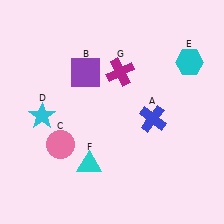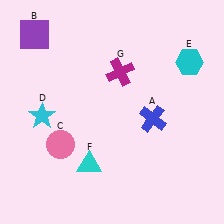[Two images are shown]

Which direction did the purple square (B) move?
The purple square (B) moved left.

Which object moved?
The purple square (B) moved left.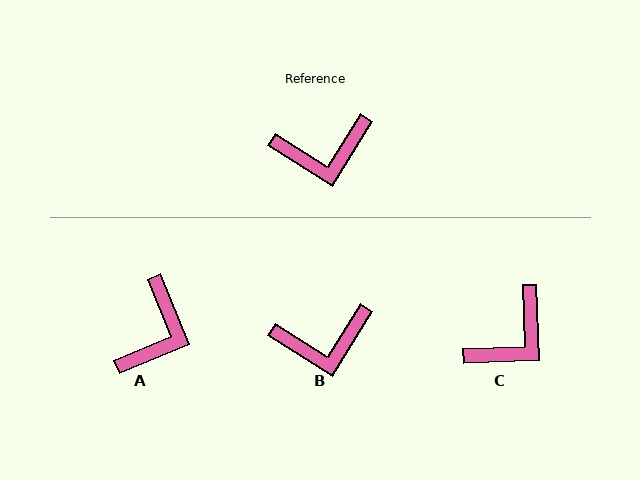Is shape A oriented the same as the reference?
No, it is off by about 55 degrees.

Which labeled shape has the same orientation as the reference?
B.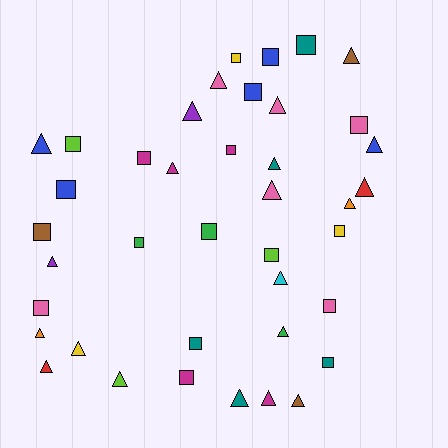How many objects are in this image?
There are 40 objects.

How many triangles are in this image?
There are 21 triangles.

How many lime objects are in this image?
There are 3 lime objects.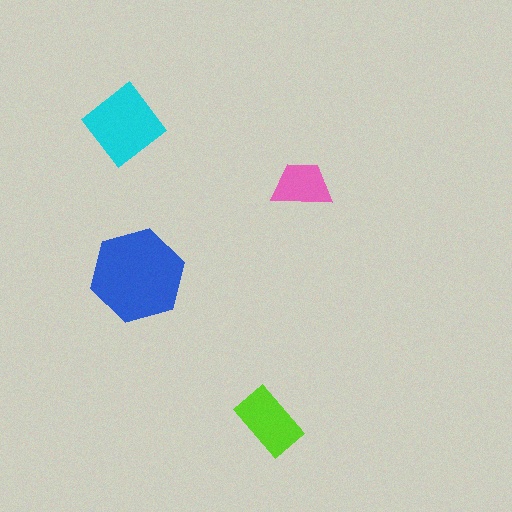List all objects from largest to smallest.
The blue hexagon, the cyan diamond, the lime rectangle, the pink trapezoid.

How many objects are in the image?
There are 4 objects in the image.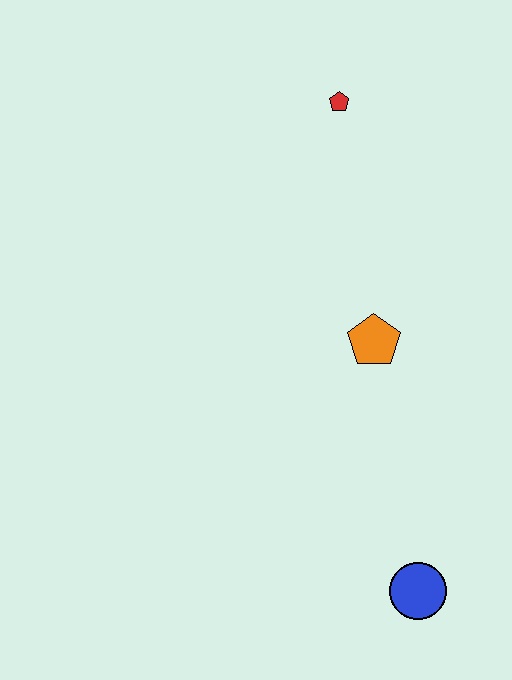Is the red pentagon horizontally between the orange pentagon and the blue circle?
No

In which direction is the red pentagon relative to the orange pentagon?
The red pentagon is above the orange pentagon.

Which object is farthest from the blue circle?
The red pentagon is farthest from the blue circle.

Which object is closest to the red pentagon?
The orange pentagon is closest to the red pentagon.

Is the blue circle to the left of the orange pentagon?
No